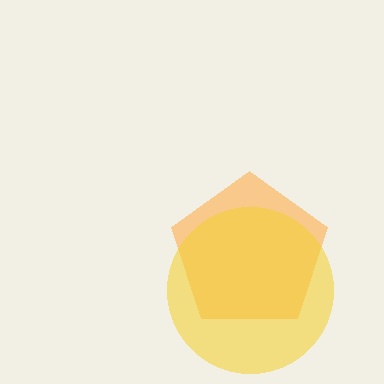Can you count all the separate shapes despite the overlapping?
Yes, there are 2 separate shapes.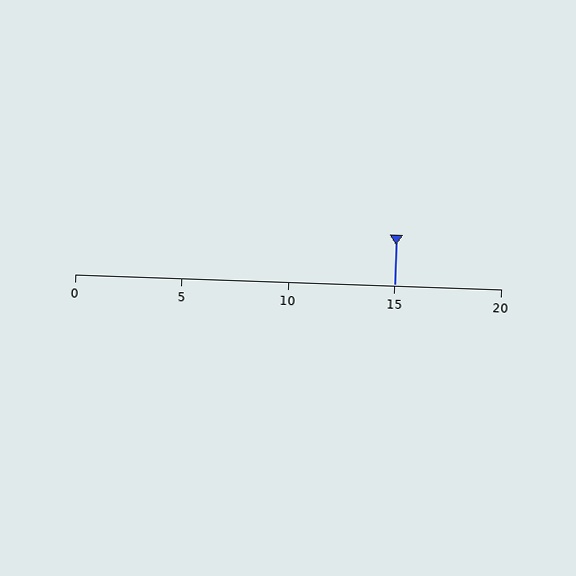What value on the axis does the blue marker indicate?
The marker indicates approximately 15.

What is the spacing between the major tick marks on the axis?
The major ticks are spaced 5 apart.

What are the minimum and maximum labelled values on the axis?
The axis runs from 0 to 20.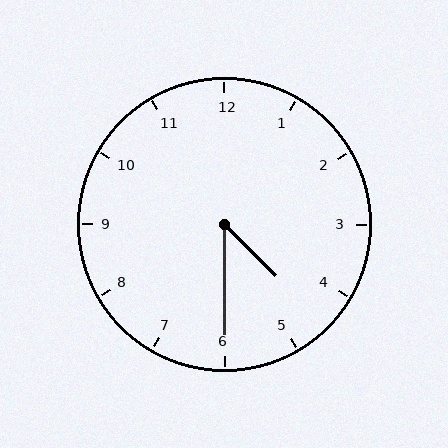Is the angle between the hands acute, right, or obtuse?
It is acute.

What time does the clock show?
4:30.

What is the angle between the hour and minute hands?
Approximately 45 degrees.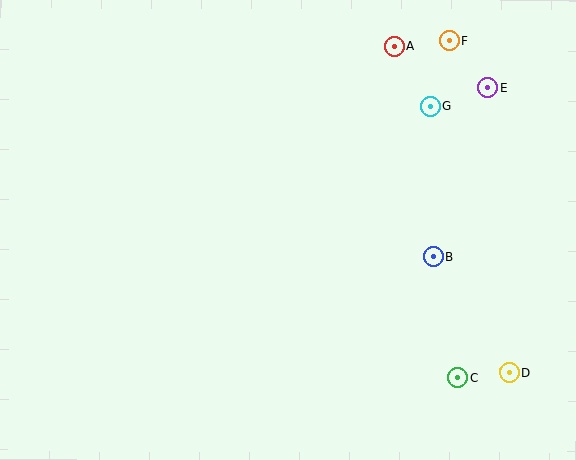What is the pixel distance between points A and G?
The distance between A and G is 70 pixels.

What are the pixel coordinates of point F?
Point F is at (450, 41).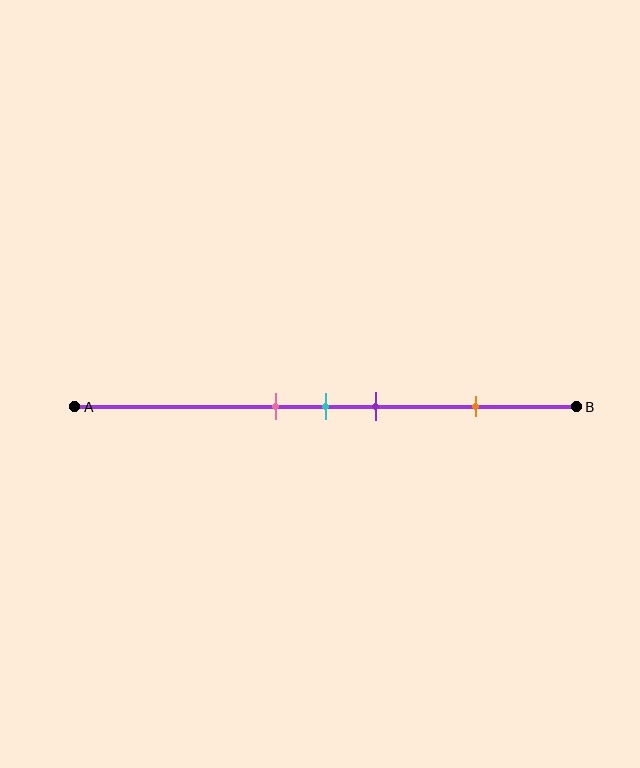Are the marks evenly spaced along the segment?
No, the marks are not evenly spaced.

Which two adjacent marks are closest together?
The pink and cyan marks are the closest adjacent pair.